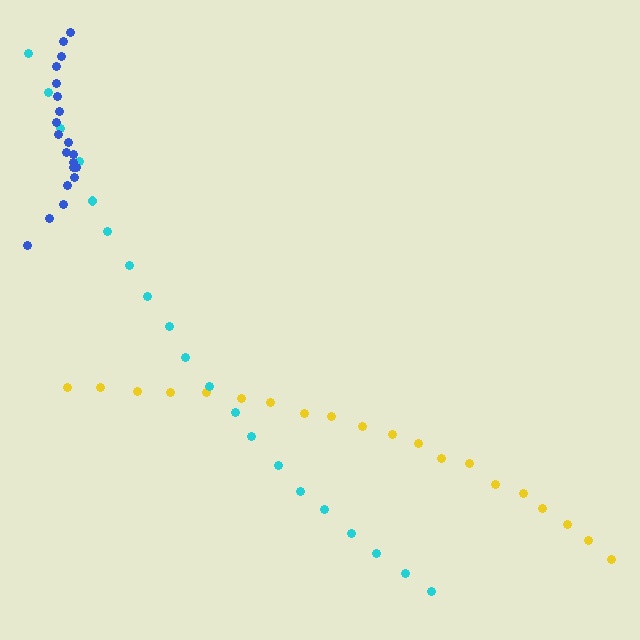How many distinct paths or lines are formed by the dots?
There are 3 distinct paths.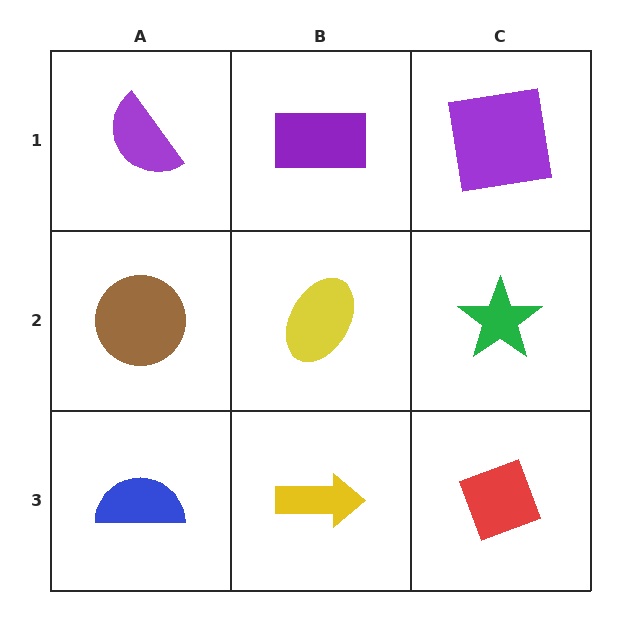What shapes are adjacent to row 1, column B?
A yellow ellipse (row 2, column B), a purple semicircle (row 1, column A), a purple square (row 1, column C).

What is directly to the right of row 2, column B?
A green star.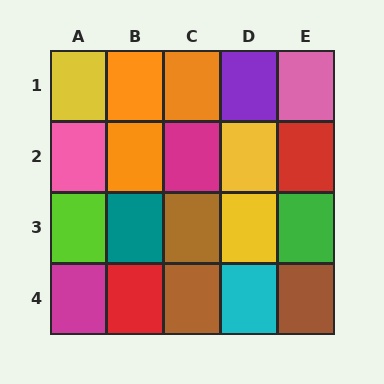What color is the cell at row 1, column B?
Orange.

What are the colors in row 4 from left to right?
Magenta, red, brown, cyan, brown.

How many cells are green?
1 cell is green.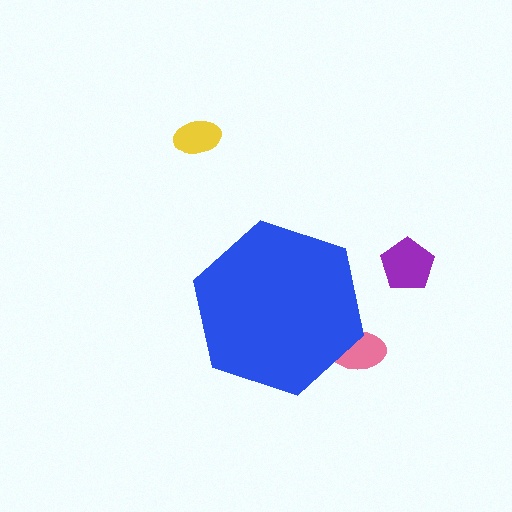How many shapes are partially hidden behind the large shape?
1 shape is partially hidden.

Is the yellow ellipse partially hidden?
No, the yellow ellipse is fully visible.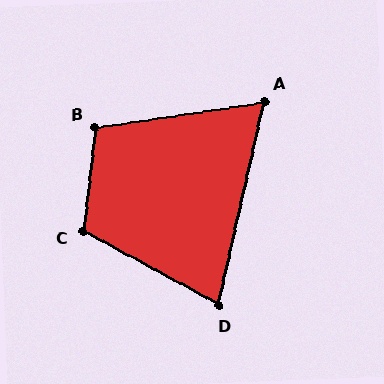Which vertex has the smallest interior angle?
A, at approximately 69 degrees.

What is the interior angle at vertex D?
Approximately 74 degrees (acute).